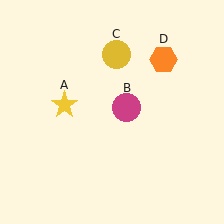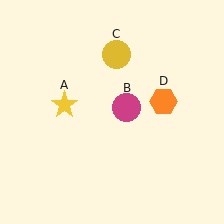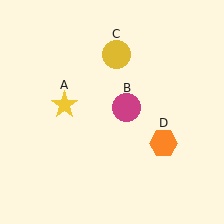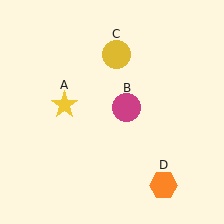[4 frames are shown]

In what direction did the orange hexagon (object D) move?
The orange hexagon (object D) moved down.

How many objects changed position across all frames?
1 object changed position: orange hexagon (object D).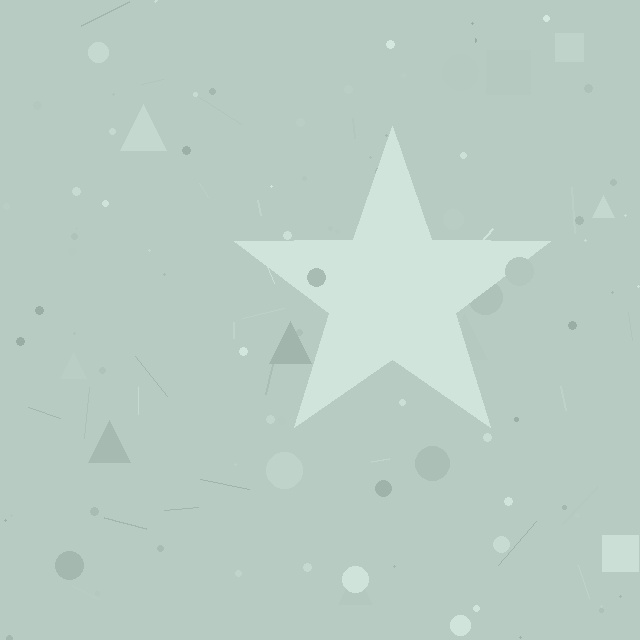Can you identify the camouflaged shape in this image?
The camouflaged shape is a star.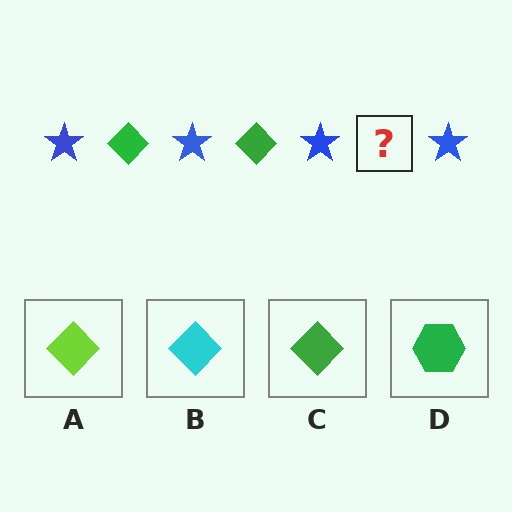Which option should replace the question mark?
Option C.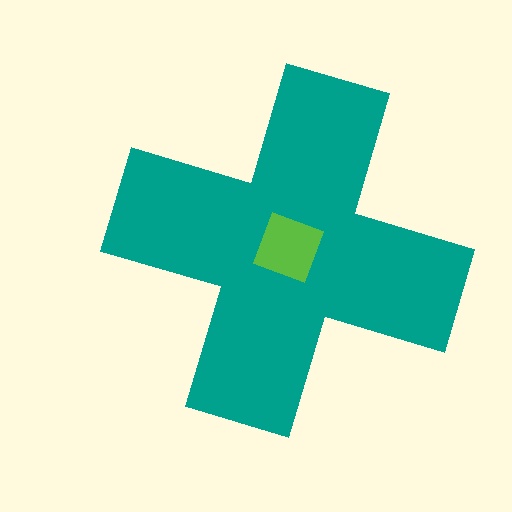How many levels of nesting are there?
2.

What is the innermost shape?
The lime square.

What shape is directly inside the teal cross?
The lime square.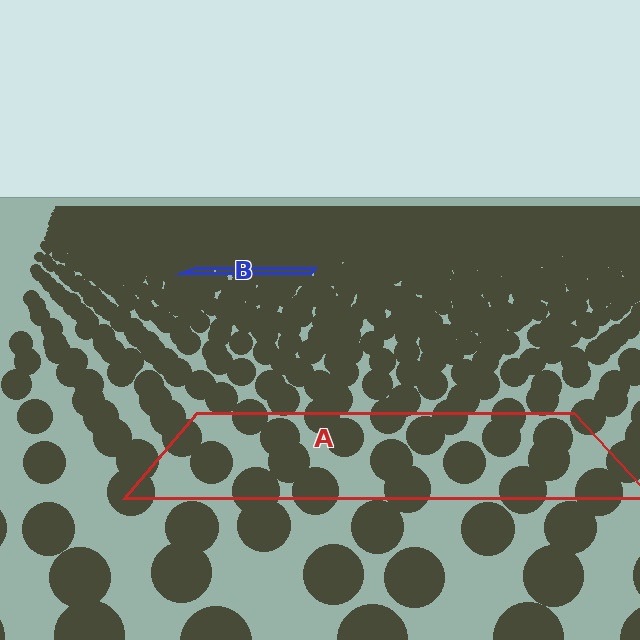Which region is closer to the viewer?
Region A is closer. The texture elements there are larger and more spread out.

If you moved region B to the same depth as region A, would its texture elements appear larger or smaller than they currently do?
They would appear larger. At a closer depth, the same texture elements are projected at a bigger on-screen size.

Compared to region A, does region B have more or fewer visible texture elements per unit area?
Region B has more texture elements per unit area — they are packed more densely because it is farther away.